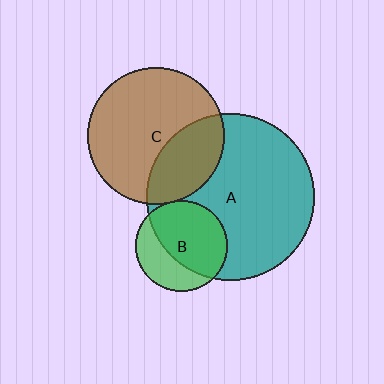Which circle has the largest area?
Circle A (teal).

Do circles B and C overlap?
Yes.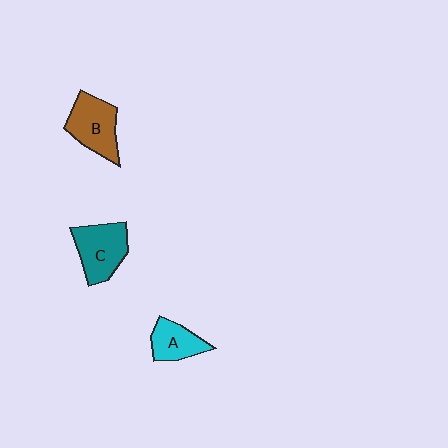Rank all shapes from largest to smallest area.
From largest to smallest: C (teal), B (brown), A (cyan).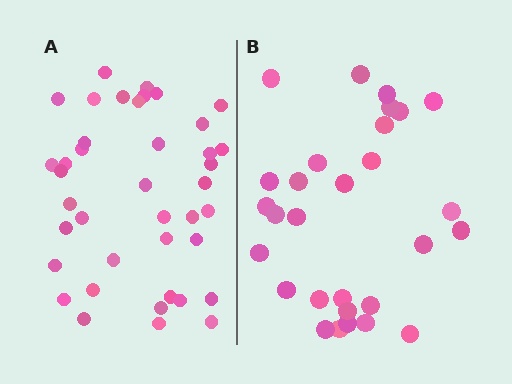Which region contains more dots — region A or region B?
Region A (the left region) has more dots.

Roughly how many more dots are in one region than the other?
Region A has roughly 12 or so more dots than region B.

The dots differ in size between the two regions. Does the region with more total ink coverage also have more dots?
No. Region B has more total ink coverage because its dots are larger, but region A actually contains more individual dots. Total area can be misleading — the number of items is what matters here.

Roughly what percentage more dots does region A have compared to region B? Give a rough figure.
About 40% more.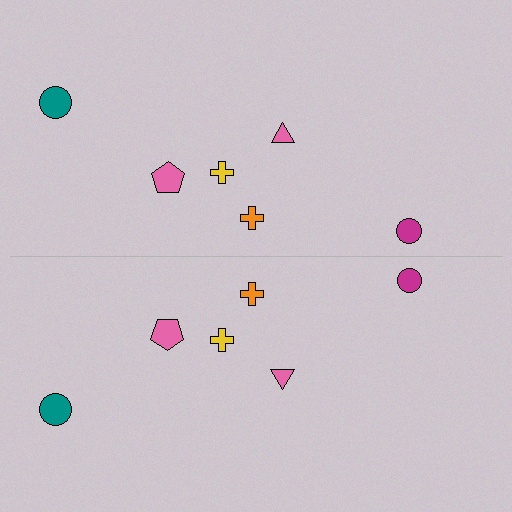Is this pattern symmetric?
Yes, this pattern has bilateral (reflection) symmetry.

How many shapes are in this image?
There are 12 shapes in this image.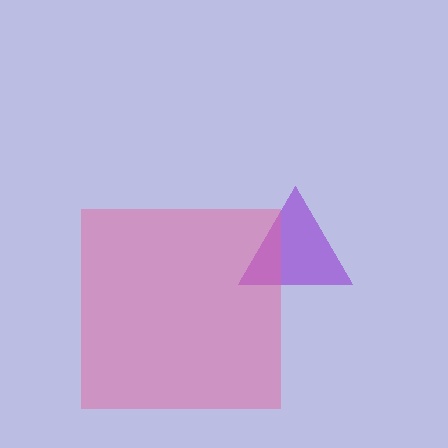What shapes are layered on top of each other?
The layered shapes are: a purple triangle, a pink square.